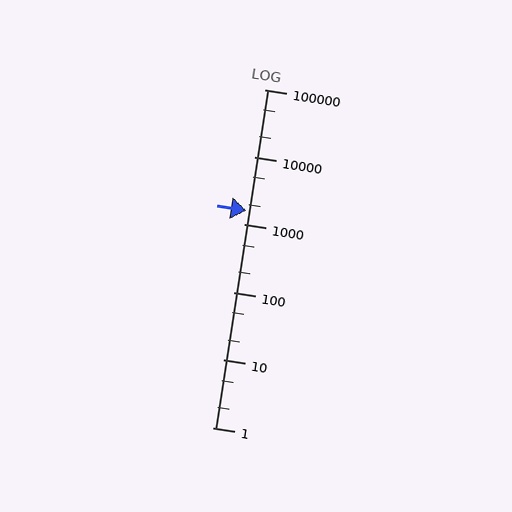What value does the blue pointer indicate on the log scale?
The pointer indicates approximately 1600.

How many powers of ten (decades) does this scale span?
The scale spans 5 decades, from 1 to 100000.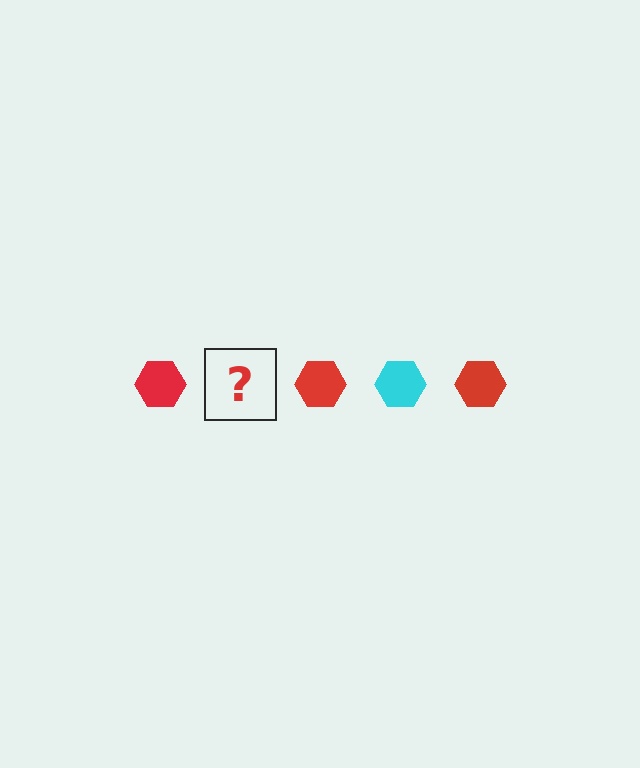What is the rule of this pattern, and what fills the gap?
The rule is that the pattern cycles through red, cyan hexagons. The gap should be filled with a cyan hexagon.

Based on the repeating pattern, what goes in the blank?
The blank should be a cyan hexagon.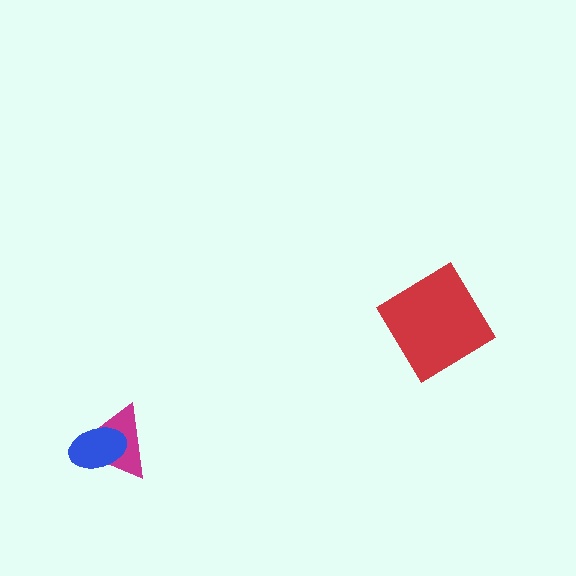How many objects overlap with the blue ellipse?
1 object overlaps with the blue ellipse.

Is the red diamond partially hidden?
No, no other shape covers it.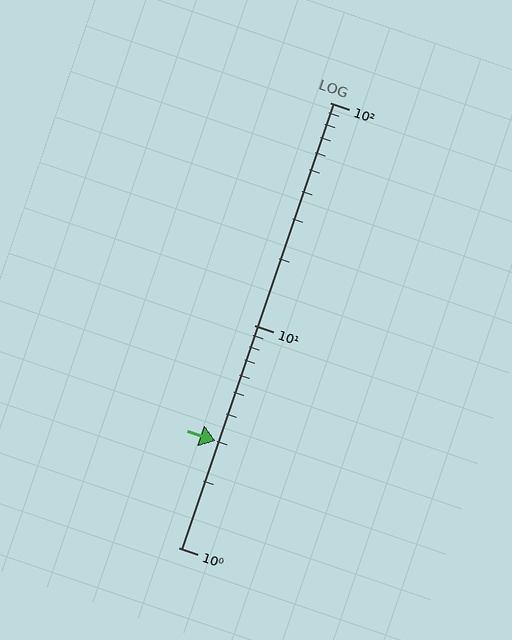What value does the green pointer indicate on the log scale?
The pointer indicates approximately 3.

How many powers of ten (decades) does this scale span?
The scale spans 2 decades, from 1 to 100.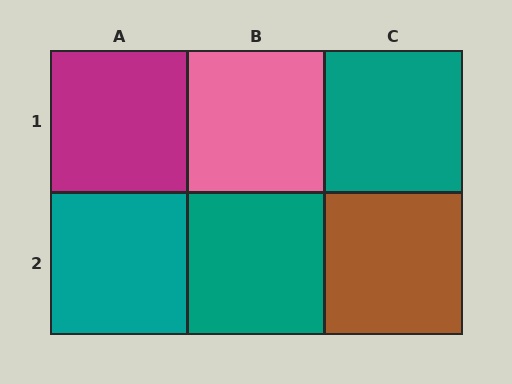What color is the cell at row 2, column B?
Teal.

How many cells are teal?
3 cells are teal.